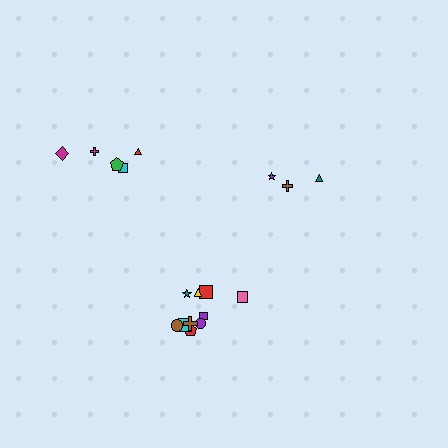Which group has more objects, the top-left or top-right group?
The top-left group.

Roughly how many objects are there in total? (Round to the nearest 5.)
Roughly 20 objects in total.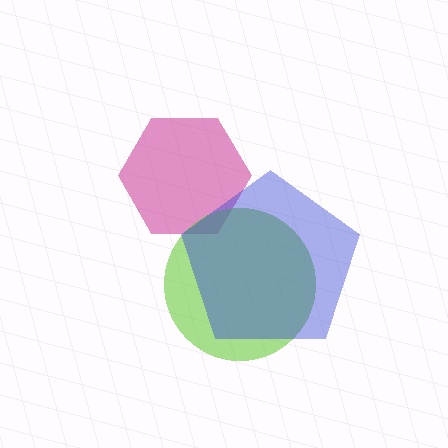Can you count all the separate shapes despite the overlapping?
Yes, there are 3 separate shapes.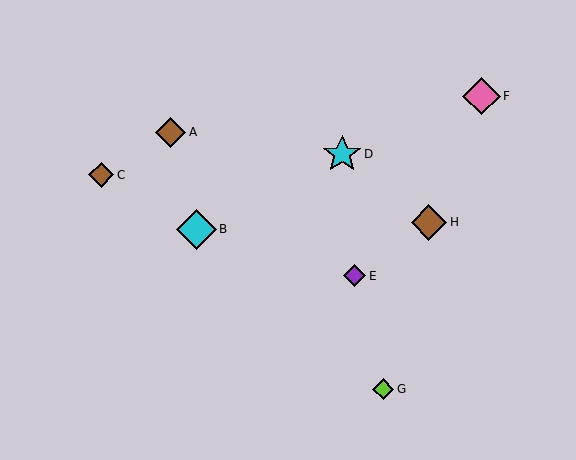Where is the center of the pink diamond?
The center of the pink diamond is at (481, 96).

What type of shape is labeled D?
Shape D is a cyan star.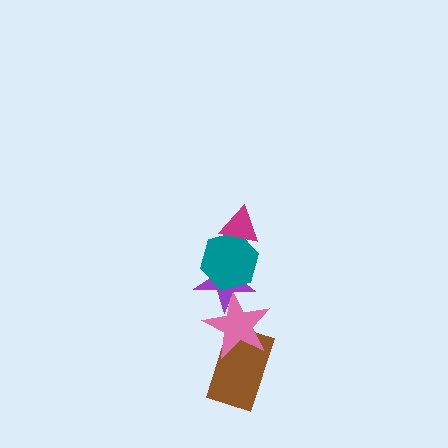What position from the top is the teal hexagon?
The teal hexagon is 2nd from the top.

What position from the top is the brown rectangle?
The brown rectangle is 5th from the top.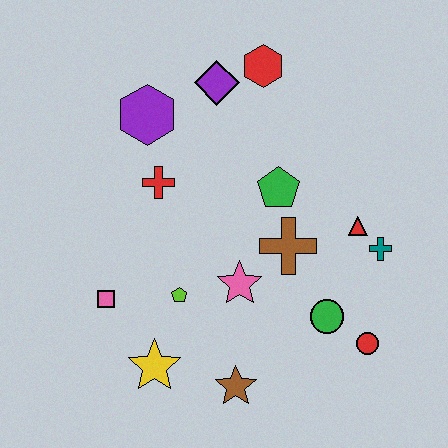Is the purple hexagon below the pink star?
No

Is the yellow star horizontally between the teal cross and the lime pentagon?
No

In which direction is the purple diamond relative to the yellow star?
The purple diamond is above the yellow star.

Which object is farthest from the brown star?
The red hexagon is farthest from the brown star.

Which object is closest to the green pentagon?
The brown cross is closest to the green pentagon.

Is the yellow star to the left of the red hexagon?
Yes